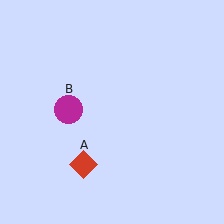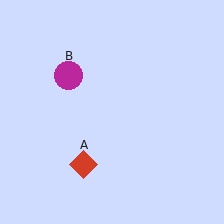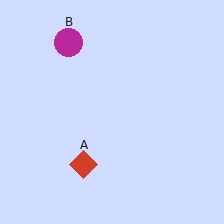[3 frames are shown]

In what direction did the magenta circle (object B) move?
The magenta circle (object B) moved up.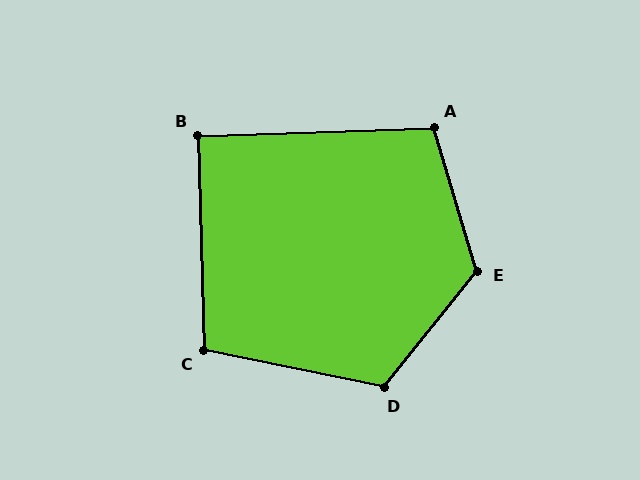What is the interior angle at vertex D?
Approximately 117 degrees (obtuse).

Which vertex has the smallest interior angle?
B, at approximately 91 degrees.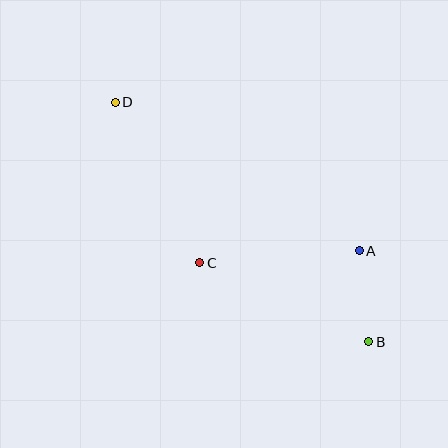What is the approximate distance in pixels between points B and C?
The distance between B and C is approximately 187 pixels.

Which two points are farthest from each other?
Points B and D are farthest from each other.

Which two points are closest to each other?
Points A and B are closest to each other.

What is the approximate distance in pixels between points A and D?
The distance between A and D is approximately 286 pixels.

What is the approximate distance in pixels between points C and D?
The distance between C and D is approximately 181 pixels.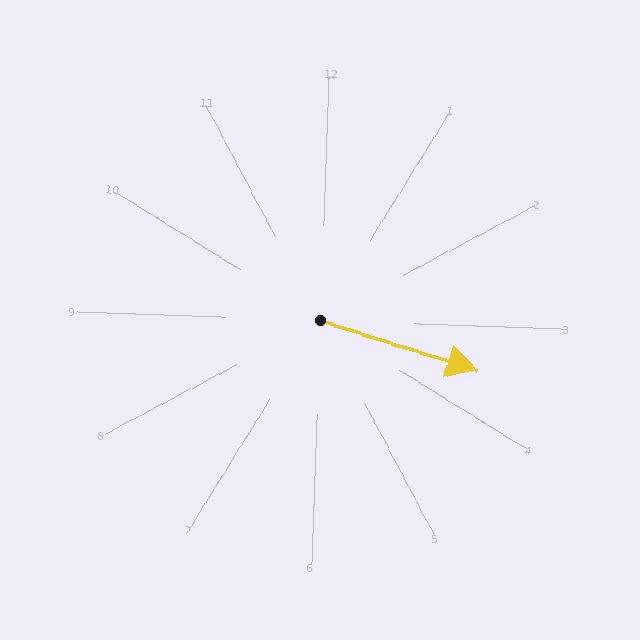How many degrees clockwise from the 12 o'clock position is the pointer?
Approximately 106 degrees.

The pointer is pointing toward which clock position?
Roughly 4 o'clock.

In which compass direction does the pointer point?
East.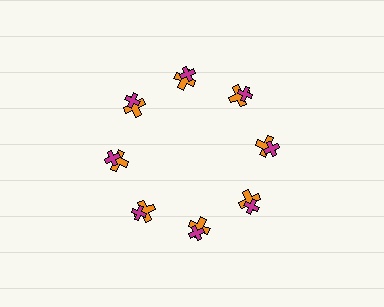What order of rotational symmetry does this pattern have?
This pattern has 8-fold rotational symmetry.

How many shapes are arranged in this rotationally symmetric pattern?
There are 16 shapes, arranged in 8 groups of 2.